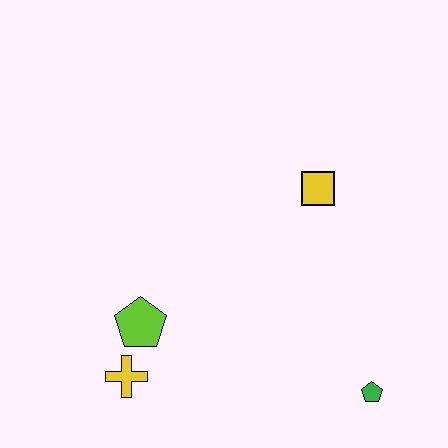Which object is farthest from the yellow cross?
The yellow square is farthest from the yellow cross.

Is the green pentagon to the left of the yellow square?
No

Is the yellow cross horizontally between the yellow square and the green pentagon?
No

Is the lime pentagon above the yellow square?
No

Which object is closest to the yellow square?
The green pentagon is closest to the yellow square.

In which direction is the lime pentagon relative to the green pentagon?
The lime pentagon is to the left of the green pentagon.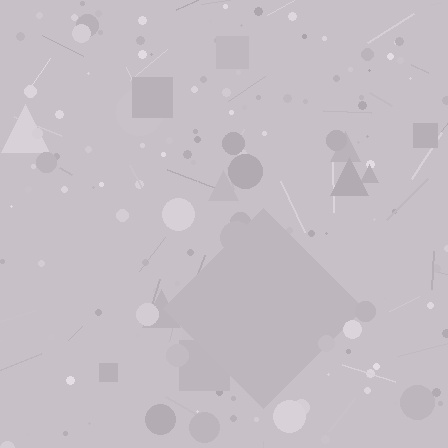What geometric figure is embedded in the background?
A diamond is embedded in the background.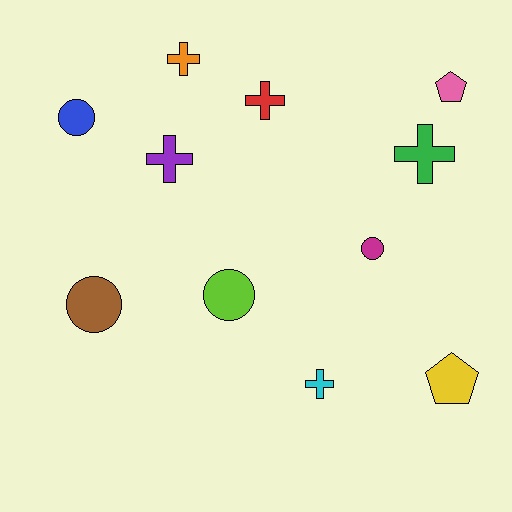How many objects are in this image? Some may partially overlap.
There are 11 objects.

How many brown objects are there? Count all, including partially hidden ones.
There is 1 brown object.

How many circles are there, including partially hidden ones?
There are 4 circles.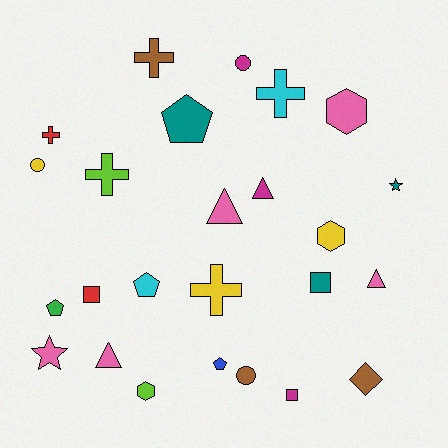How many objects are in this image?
There are 25 objects.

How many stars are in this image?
There are 2 stars.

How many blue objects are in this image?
There is 1 blue object.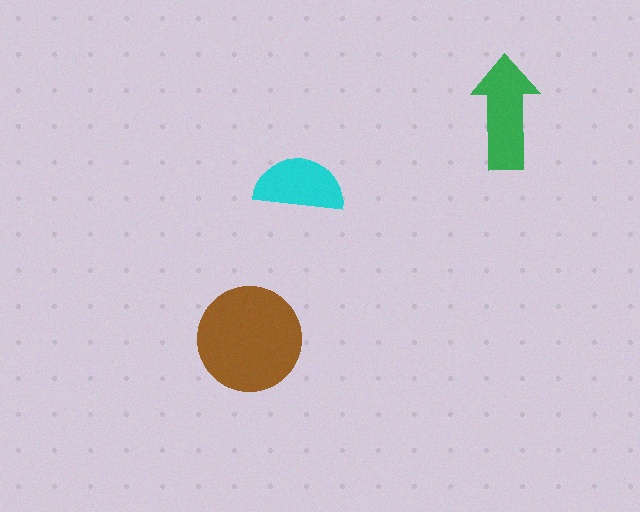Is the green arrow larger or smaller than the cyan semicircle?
Larger.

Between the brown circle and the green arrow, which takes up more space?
The brown circle.